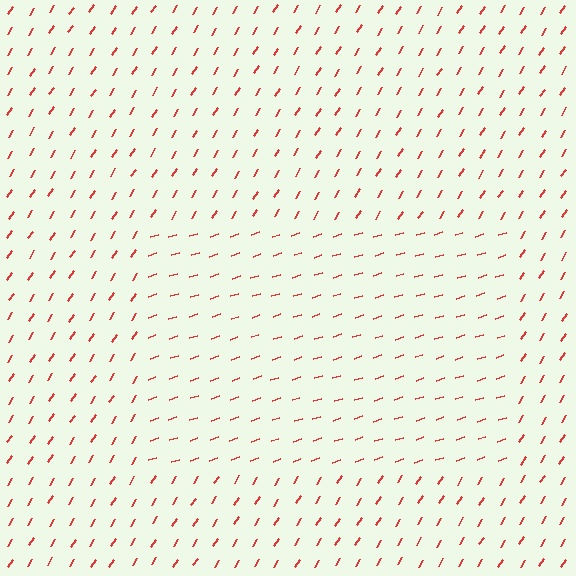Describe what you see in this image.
The image is filled with small red line segments. A rectangle region in the image has lines oriented differently from the surrounding lines, creating a visible texture boundary.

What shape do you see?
I see a rectangle.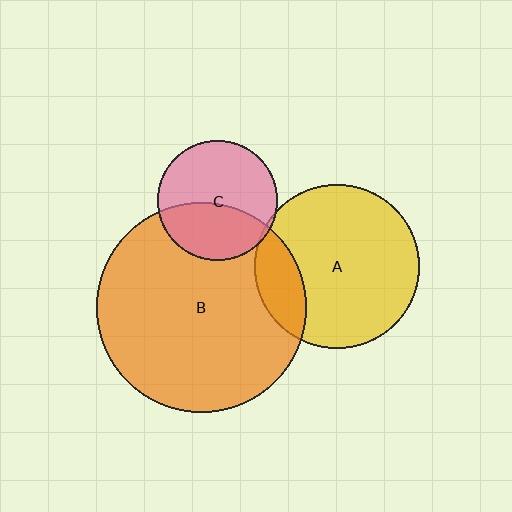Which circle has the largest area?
Circle B (orange).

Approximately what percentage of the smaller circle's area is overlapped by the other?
Approximately 40%.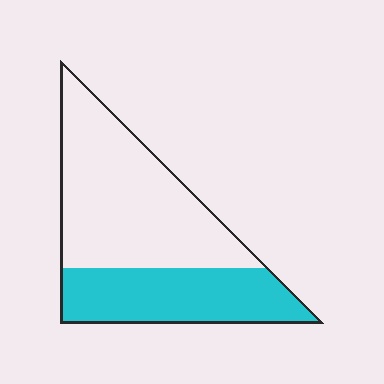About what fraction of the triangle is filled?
About three eighths (3/8).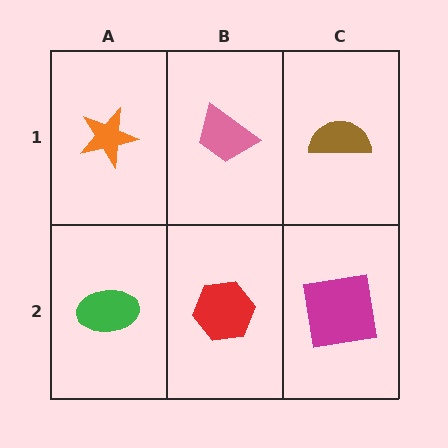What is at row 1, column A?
An orange star.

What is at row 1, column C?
A brown semicircle.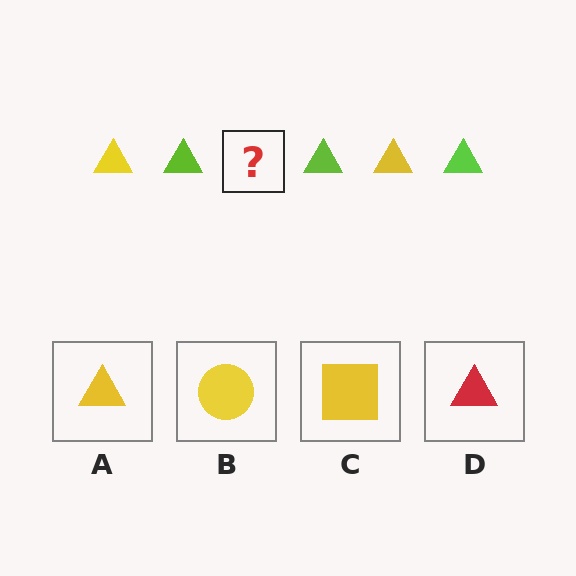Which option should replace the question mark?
Option A.